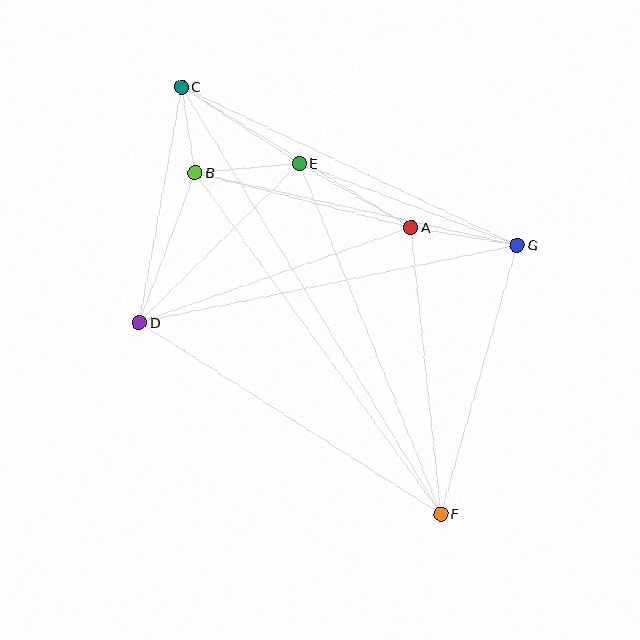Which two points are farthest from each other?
Points C and F are farthest from each other.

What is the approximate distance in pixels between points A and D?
The distance between A and D is approximately 288 pixels.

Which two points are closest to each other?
Points B and C are closest to each other.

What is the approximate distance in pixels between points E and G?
The distance between E and G is approximately 233 pixels.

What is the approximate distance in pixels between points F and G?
The distance between F and G is approximately 280 pixels.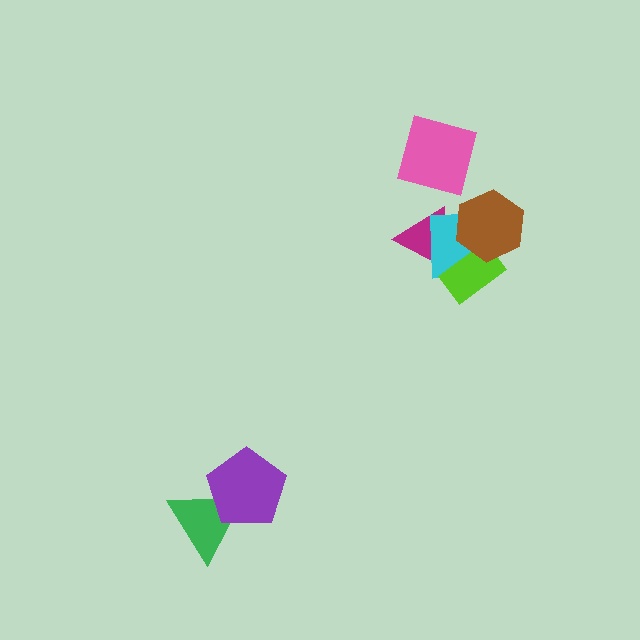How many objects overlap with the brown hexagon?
3 objects overlap with the brown hexagon.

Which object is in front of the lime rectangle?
The brown hexagon is in front of the lime rectangle.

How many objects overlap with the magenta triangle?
3 objects overlap with the magenta triangle.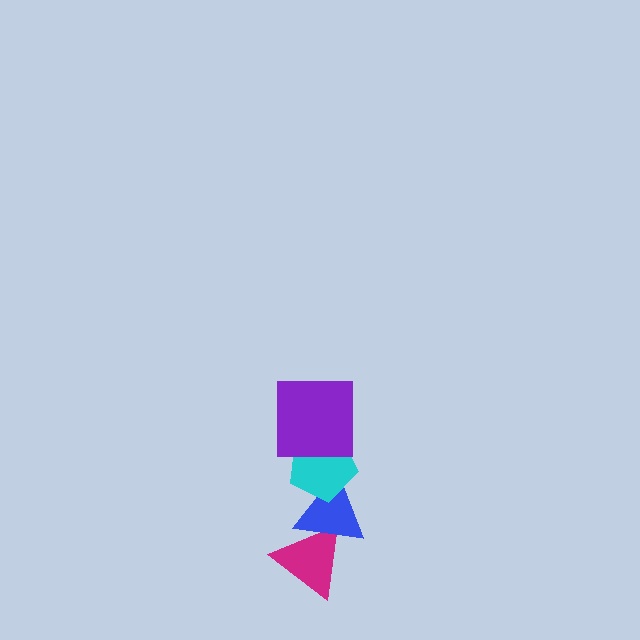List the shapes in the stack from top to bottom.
From top to bottom: the purple square, the cyan pentagon, the blue triangle, the magenta triangle.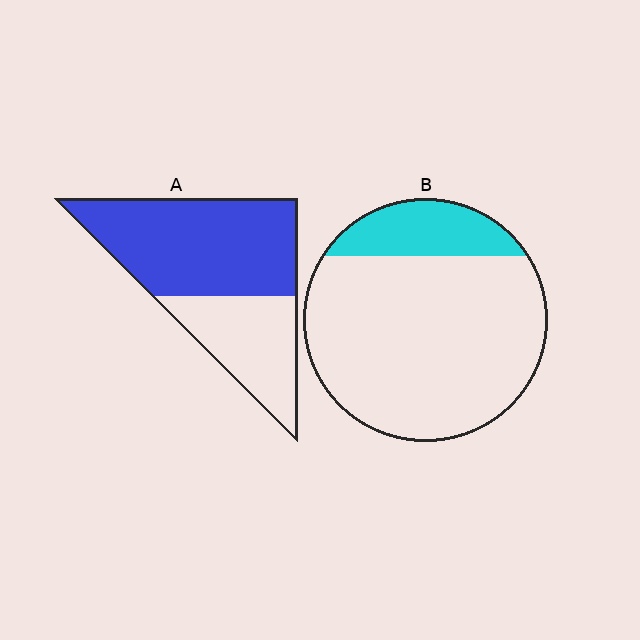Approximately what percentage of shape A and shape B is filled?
A is approximately 65% and B is approximately 20%.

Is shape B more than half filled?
No.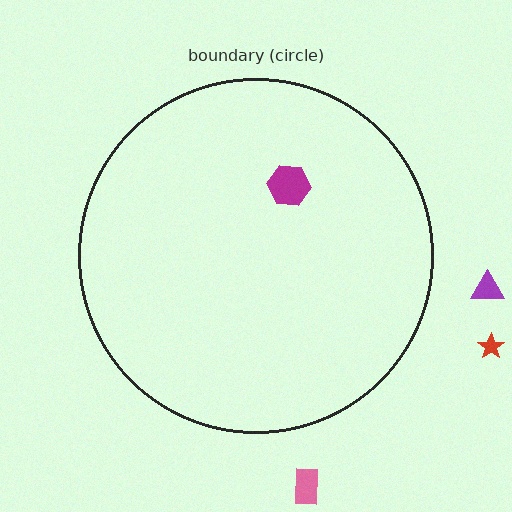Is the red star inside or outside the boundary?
Outside.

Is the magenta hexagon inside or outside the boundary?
Inside.